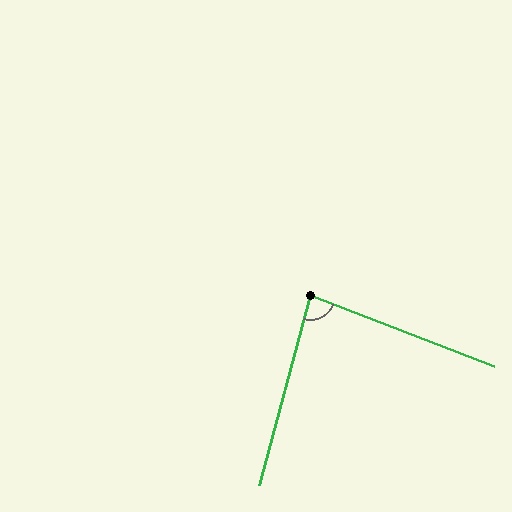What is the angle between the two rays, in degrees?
Approximately 84 degrees.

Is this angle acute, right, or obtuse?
It is acute.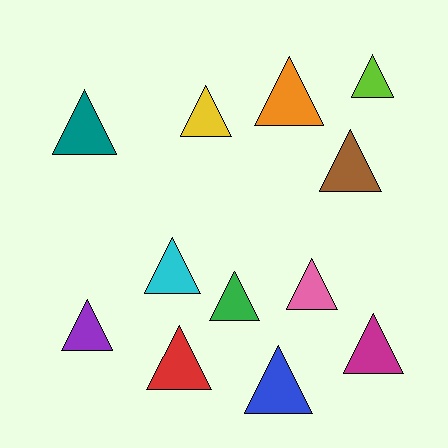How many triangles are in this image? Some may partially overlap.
There are 12 triangles.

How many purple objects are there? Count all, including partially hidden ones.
There is 1 purple object.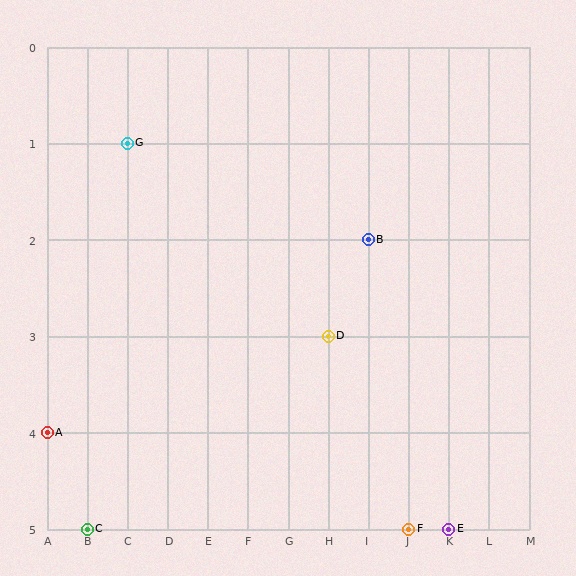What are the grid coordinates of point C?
Point C is at grid coordinates (B, 5).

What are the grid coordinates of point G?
Point G is at grid coordinates (C, 1).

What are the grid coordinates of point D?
Point D is at grid coordinates (H, 3).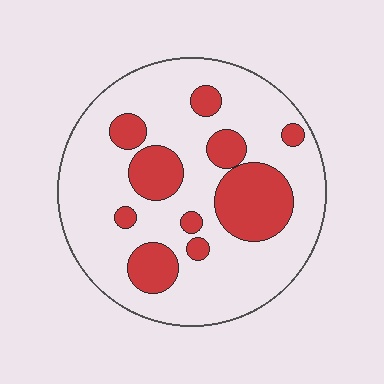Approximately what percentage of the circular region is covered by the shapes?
Approximately 25%.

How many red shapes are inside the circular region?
10.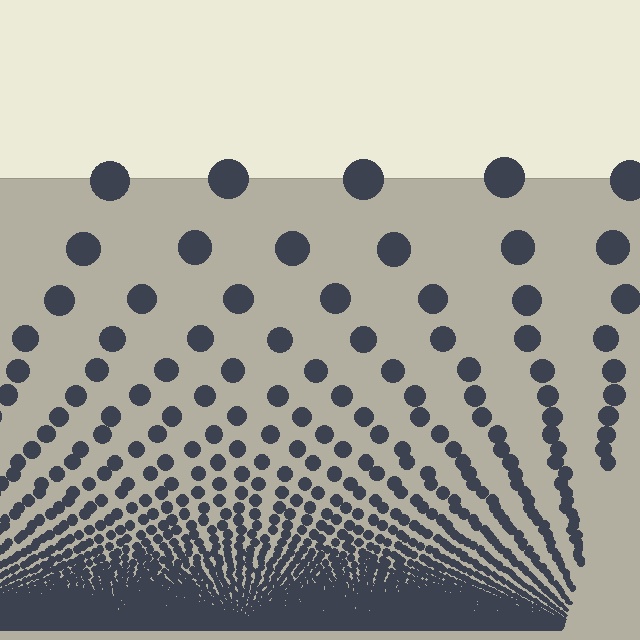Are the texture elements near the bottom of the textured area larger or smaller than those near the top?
Smaller. The gradient is inverted — elements near the bottom are smaller and denser.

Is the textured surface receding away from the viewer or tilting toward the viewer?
The surface appears to tilt toward the viewer. Texture elements get larger and sparser toward the top.